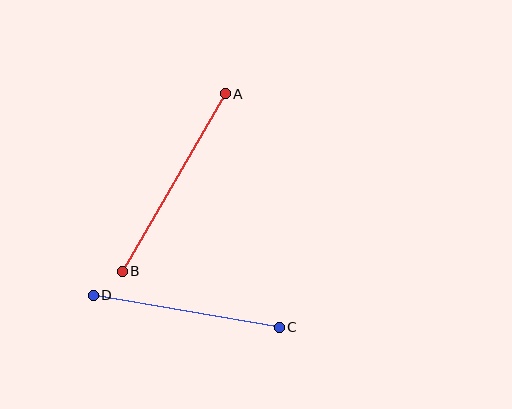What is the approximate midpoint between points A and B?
The midpoint is at approximately (174, 183) pixels.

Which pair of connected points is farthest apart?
Points A and B are farthest apart.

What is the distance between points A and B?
The distance is approximately 205 pixels.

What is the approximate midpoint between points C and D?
The midpoint is at approximately (186, 311) pixels.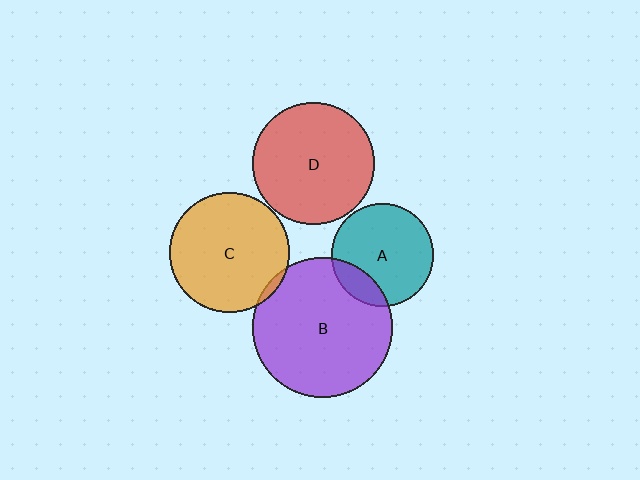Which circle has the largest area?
Circle B (purple).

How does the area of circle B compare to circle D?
Approximately 1.3 times.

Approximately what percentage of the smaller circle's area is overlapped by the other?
Approximately 5%.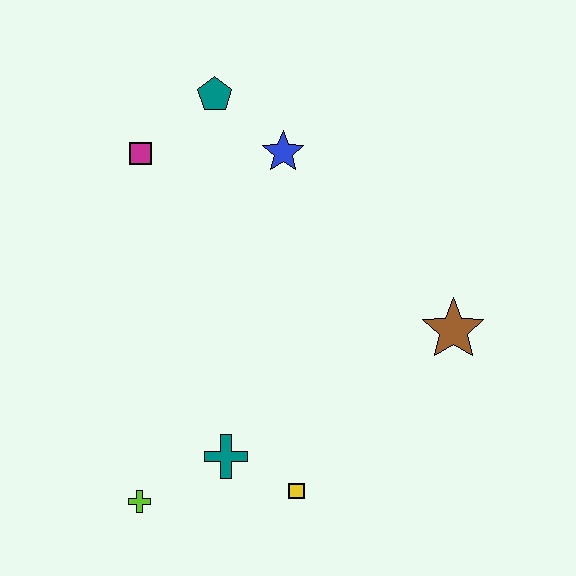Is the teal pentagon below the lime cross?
No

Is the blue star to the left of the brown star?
Yes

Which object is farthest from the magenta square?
The yellow square is farthest from the magenta square.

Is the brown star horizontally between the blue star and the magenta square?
No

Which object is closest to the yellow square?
The teal cross is closest to the yellow square.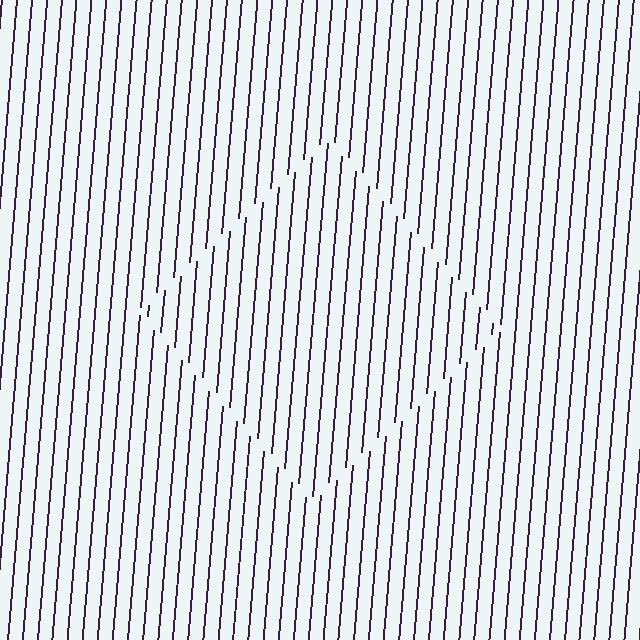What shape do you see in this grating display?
An illusory square. The interior of the shape contains the same grating, shifted by half a period — the contour is defined by the phase discontinuity where line-ends from the inner and outer gratings abut.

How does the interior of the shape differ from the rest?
The interior of the shape contains the same grating, shifted by half a period — the contour is defined by the phase discontinuity where line-ends from the inner and outer gratings abut.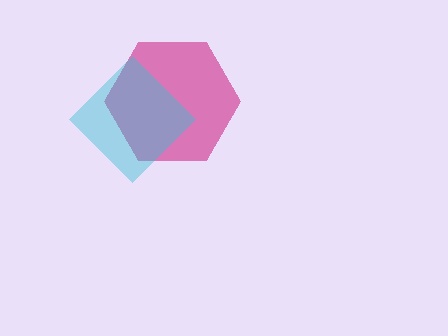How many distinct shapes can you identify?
There are 2 distinct shapes: a magenta hexagon, a cyan diamond.